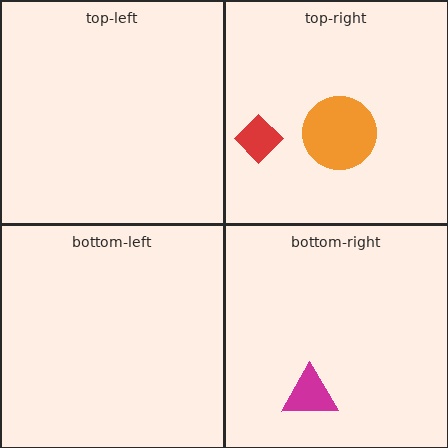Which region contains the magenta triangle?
The bottom-right region.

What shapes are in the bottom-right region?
The magenta triangle.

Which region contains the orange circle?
The top-right region.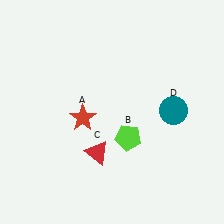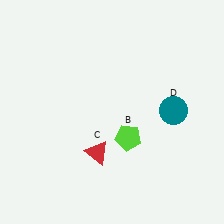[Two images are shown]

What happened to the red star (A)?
The red star (A) was removed in Image 2. It was in the bottom-left area of Image 1.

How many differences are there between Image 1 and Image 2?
There is 1 difference between the two images.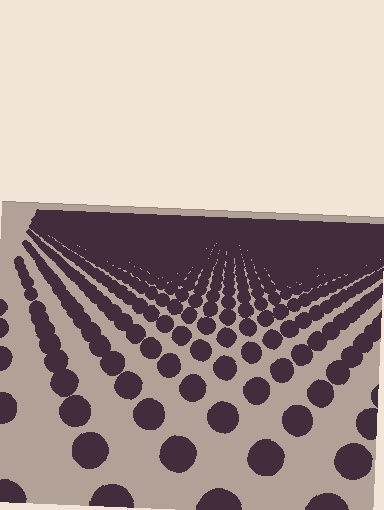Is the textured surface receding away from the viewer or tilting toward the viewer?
The surface is receding away from the viewer. Texture elements get smaller and denser toward the top.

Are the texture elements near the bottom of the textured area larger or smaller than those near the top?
Larger. Near the bottom, elements are closer to the viewer and appear at a bigger on-screen size.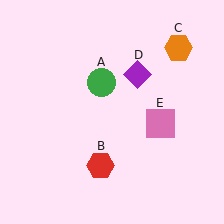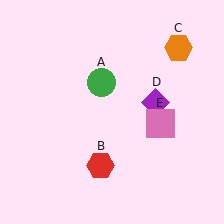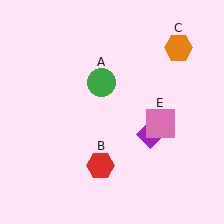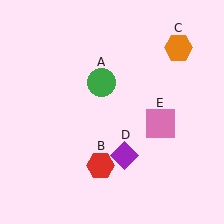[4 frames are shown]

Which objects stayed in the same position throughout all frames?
Green circle (object A) and red hexagon (object B) and orange hexagon (object C) and pink square (object E) remained stationary.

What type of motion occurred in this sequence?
The purple diamond (object D) rotated clockwise around the center of the scene.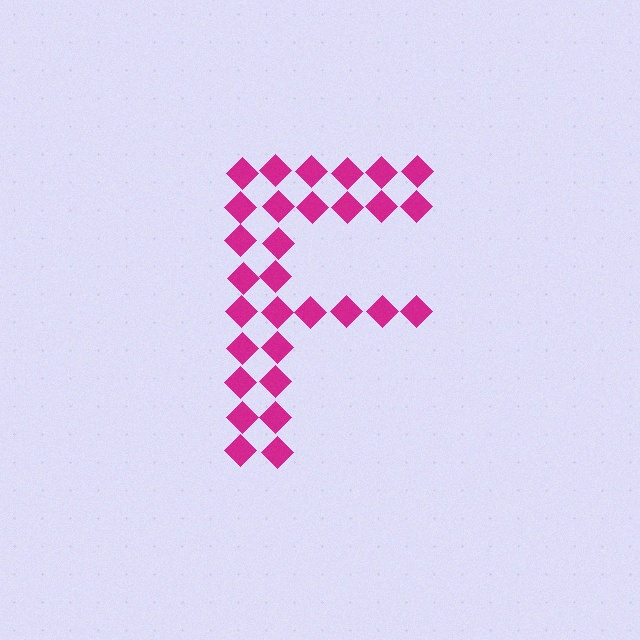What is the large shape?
The large shape is the letter F.